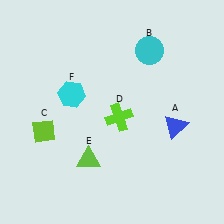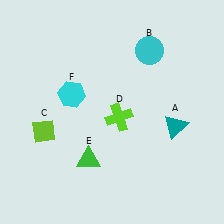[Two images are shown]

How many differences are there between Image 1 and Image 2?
There are 2 differences between the two images.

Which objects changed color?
A changed from blue to teal. E changed from lime to green.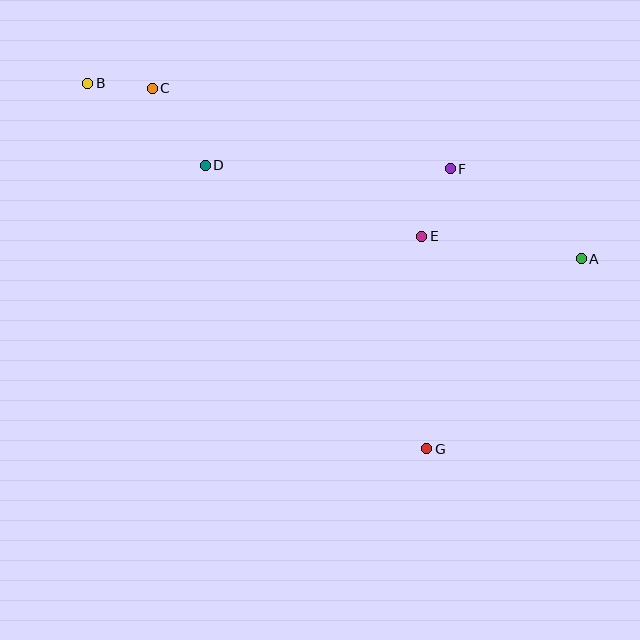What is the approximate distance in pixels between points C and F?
The distance between C and F is approximately 309 pixels.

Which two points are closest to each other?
Points B and C are closest to each other.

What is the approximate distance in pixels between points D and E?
The distance between D and E is approximately 228 pixels.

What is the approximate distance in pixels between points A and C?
The distance between A and C is approximately 461 pixels.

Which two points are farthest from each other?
Points A and B are farthest from each other.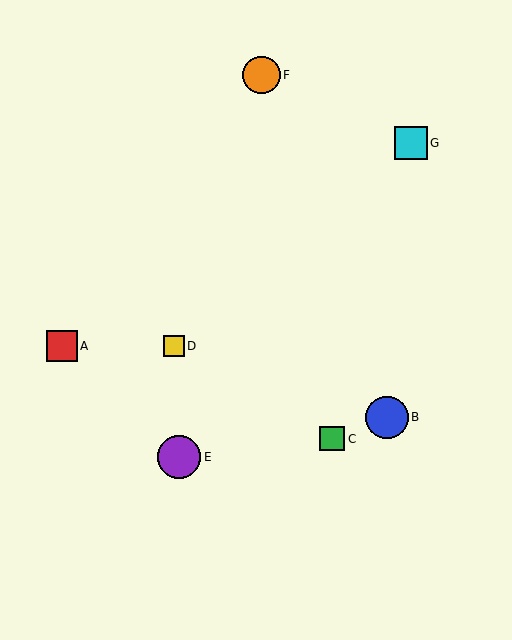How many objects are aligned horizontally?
2 objects (A, D) are aligned horizontally.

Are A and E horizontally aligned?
No, A is at y≈346 and E is at y≈457.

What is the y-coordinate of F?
Object F is at y≈75.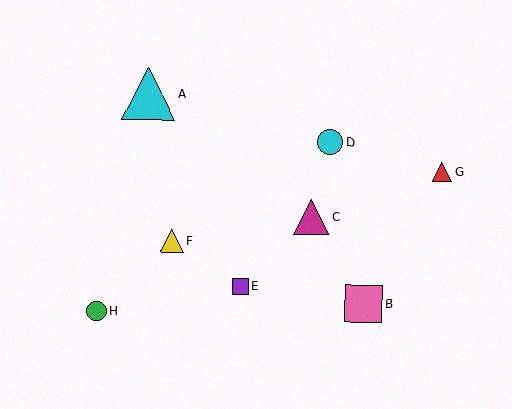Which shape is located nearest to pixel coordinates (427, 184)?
The red triangle (labeled G) at (442, 172) is nearest to that location.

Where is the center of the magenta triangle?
The center of the magenta triangle is at (311, 218).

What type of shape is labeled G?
Shape G is a red triangle.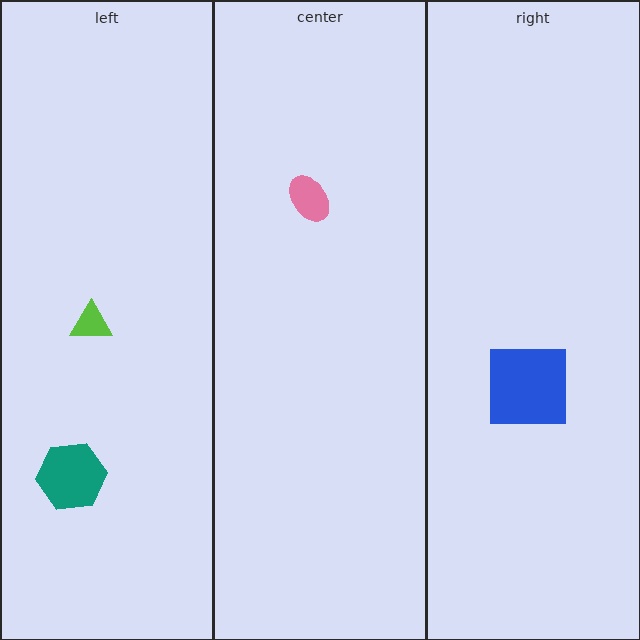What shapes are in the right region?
The blue square.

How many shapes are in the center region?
1.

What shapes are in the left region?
The teal hexagon, the lime triangle.